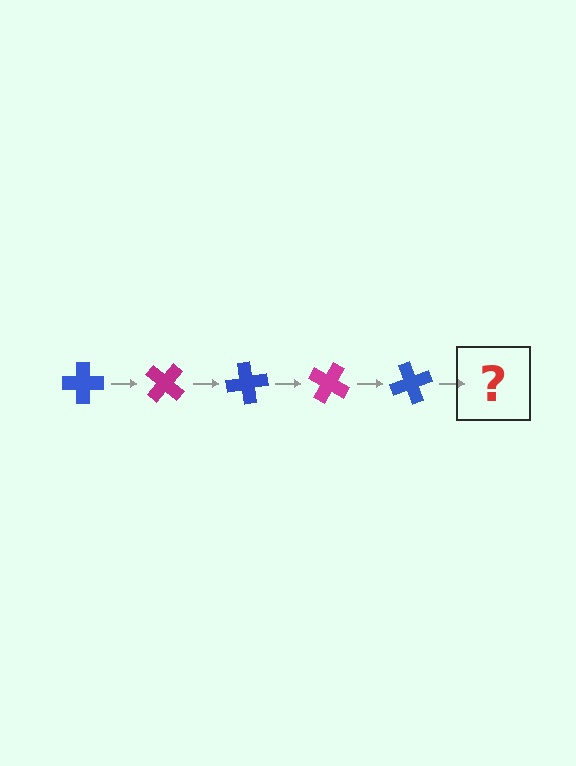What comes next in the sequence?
The next element should be a magenta cross, rotated 200 degrees from the start.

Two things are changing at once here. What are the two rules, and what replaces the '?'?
The two rules are that it rotates 40 degrees each step and the color cycles through blue and magenta. The '?' should be a magenta cross, rotated 200 degrees from the start.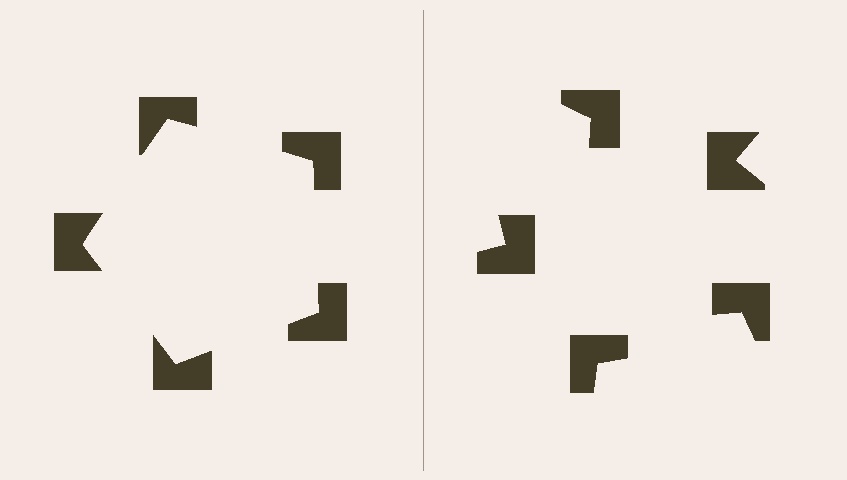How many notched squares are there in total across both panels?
10 — 5 on each side.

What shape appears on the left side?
An illusory pentagon.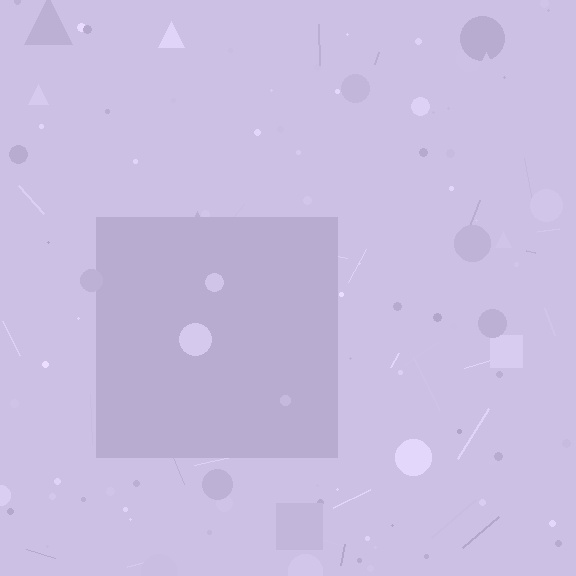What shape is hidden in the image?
A square is hidden in the image.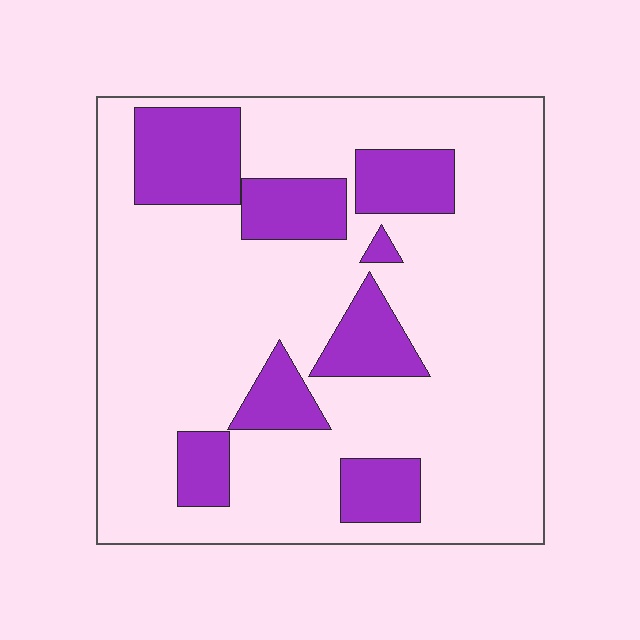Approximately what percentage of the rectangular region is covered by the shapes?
Approximately 20%.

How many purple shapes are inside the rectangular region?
8.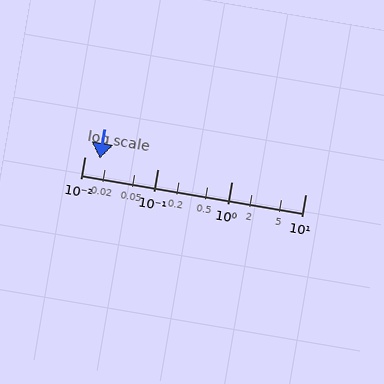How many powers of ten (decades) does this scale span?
The scale spans 3 decades, from 0.01 to 10.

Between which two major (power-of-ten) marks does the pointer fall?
The pointer is between 0.01 and 0.1.